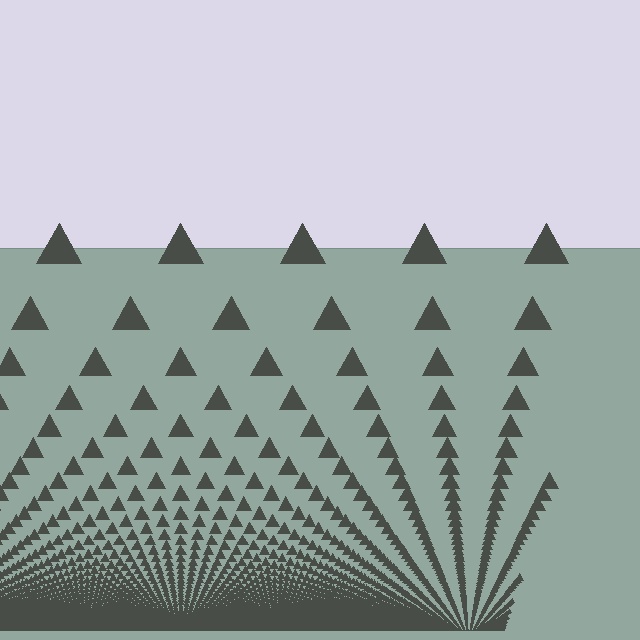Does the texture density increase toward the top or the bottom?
Density increases toward the bottom.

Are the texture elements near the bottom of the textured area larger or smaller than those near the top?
Smaller. The gradient is inverted — elements near the bottom are smaller and denser.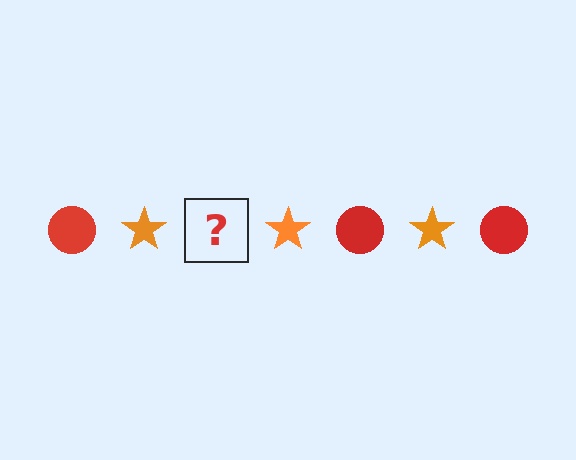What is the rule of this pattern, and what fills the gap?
The rule is that the pattern alternates between red circle and orange star. The gap should be filled with a red circle.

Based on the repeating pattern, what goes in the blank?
The blank should be a red circle.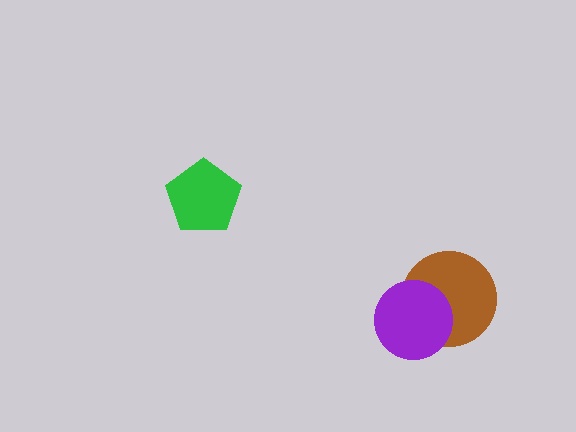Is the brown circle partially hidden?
Yes, it is partially covered by another shape.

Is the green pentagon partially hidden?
No, no other shape covers it.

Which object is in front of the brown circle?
The purple circle is in front of the brown circle.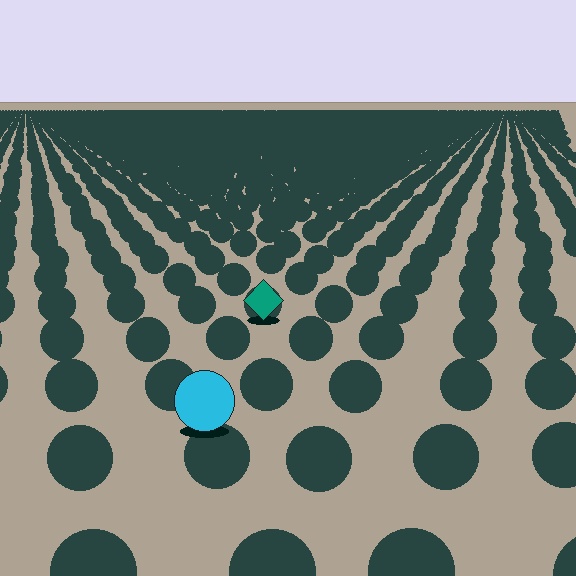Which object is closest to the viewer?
The cyan circle is closest. The texture marks near it are larger and more spread out.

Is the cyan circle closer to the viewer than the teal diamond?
Yes. The cyan circle is closer — you can tell from the texture gradient: the ground texture is coarser near it.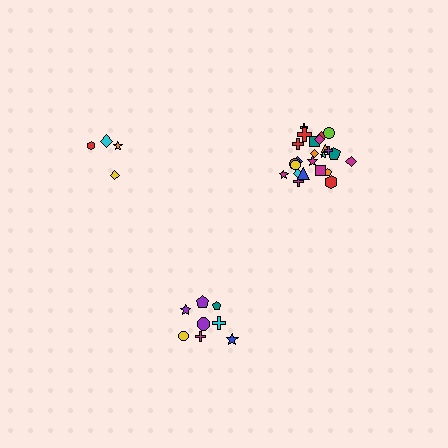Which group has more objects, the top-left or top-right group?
The top-right group.